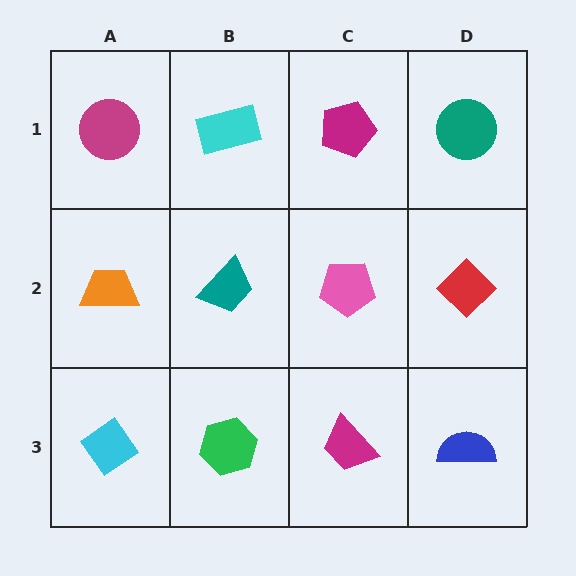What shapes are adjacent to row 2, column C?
A magenta pentagon (row 1, column C), a magenta trapezoid (row 3, column C), a teal trapezoid (row 2, column B), a red diamond (row 2, column D).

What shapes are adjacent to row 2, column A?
A magenta circle (row 1, column A), a cyan diamond (row 3, column A), a teal trapezoid (row 2, column B).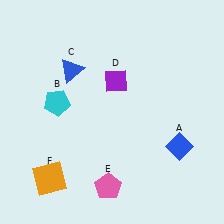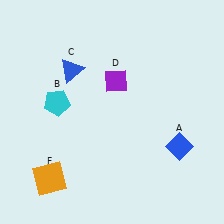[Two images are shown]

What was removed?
The pink pentagon (E) was removed in Image 2.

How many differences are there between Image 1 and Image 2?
There is 1 difference between the two images.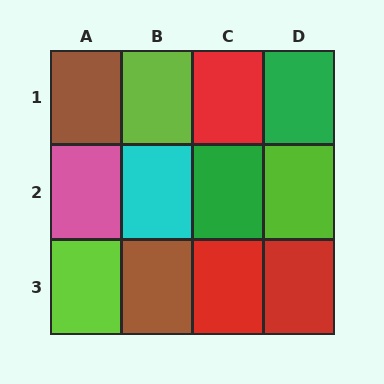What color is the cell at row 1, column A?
Brown.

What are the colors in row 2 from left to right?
Pink, cyan, green, lime.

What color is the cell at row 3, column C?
Red.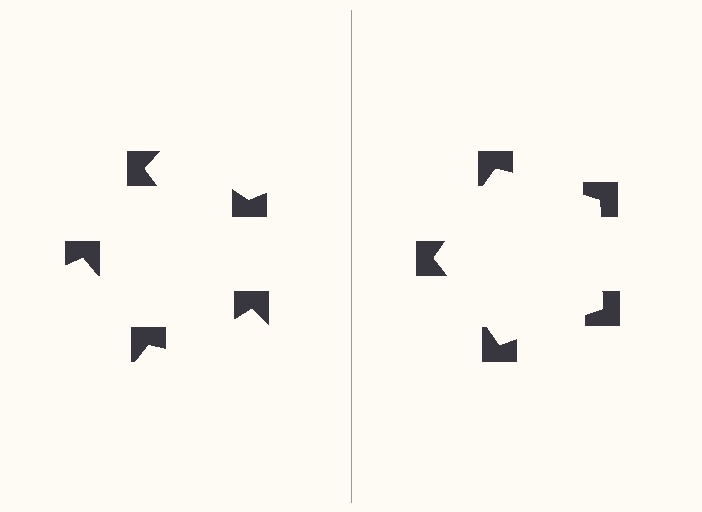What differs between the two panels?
The notched squares are positioned identically on both sides; only the wedge orientations differ. On the right they align to a pentagon; on the left they are misaligned.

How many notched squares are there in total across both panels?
10 — 5 on each side.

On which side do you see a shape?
An illusory pentagon appears on the right side. On the left side the wedge cuts are rotated, so no coherent shape forms.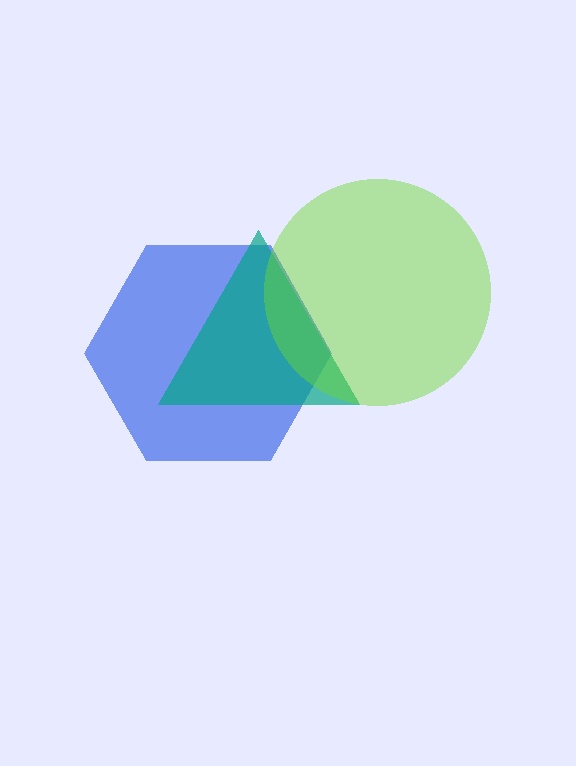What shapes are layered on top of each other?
The layered shapes are: a blue hexagon, a teal triangle, a lime circle.